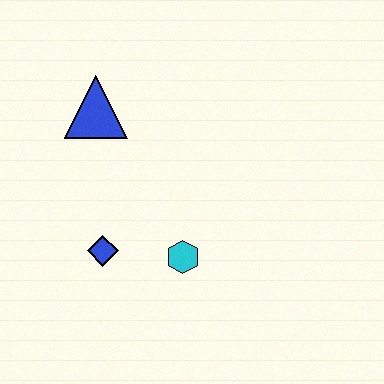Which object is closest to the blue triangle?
The blue diamond is closest to the blue triangle.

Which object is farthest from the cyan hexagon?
The blue triangle is farthest from the cyan hexagon.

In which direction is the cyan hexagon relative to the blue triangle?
The cyan hexagon is below the blue triangle.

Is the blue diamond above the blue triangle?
No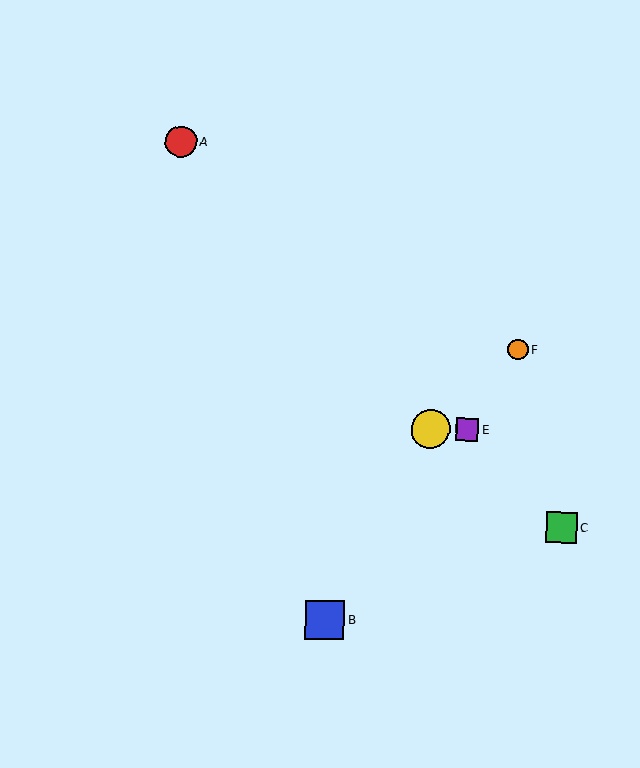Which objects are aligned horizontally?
Objects D, E are aligned horizontally.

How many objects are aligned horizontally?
2 objects (D, E) are aligned horizontally.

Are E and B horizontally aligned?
No, E is at y≈430 and B is at y≈620.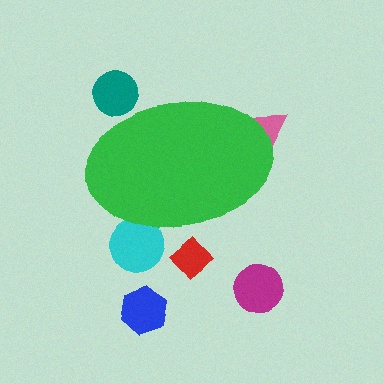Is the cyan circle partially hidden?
Yes, the cyan circle is partially hidden behind the green ellipse.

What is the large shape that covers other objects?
A green ellipse.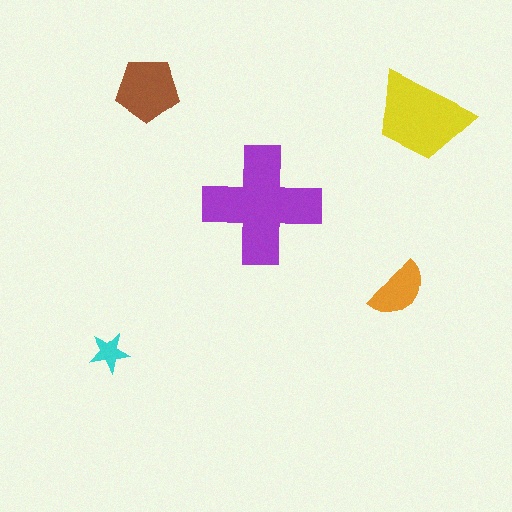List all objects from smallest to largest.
The cyan star, the orange semicircle, the brown pentagon, the yellow trapezoid, the purple cross.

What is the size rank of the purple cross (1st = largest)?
1st.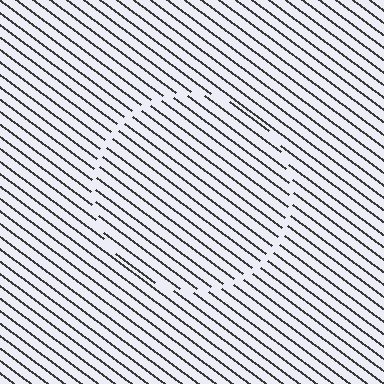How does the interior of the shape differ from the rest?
The interior of the shape contains the same grating, shifted by half a period — the contour is defined by the phase discontinuity where line-ends from the inner and outer gratings abut.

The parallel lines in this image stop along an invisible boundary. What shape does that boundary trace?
An illusory circle. The interior of the shape contains the same grating, shifted by half a period — the contour is defined by the phase discontinuity where line-ends from the inner and outer gratings abut.